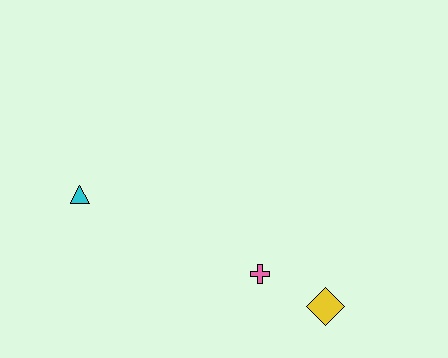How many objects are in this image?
There are 3 objects.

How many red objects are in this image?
There are no red objects.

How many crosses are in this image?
There is 1 cross.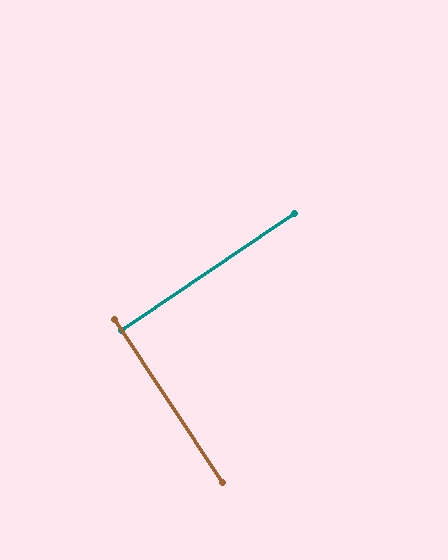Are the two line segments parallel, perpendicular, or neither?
Perpendicular — they meet at approximately 89°.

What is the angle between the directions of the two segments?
Approximately 89 degrees.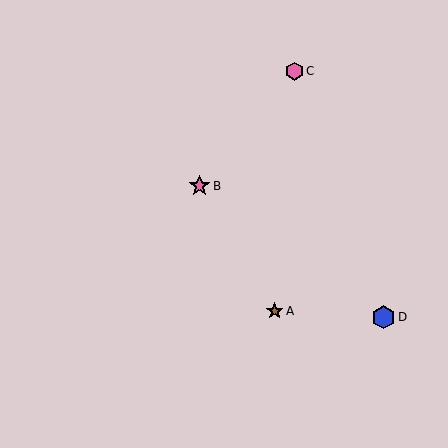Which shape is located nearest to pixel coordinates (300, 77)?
The pink hexagon (labeled C) at (294, 71) is nearest to that location.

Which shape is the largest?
The blue hexagon (labeled D) is the largest.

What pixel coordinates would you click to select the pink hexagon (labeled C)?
Click at (294, 71) to select the pink hexagon C.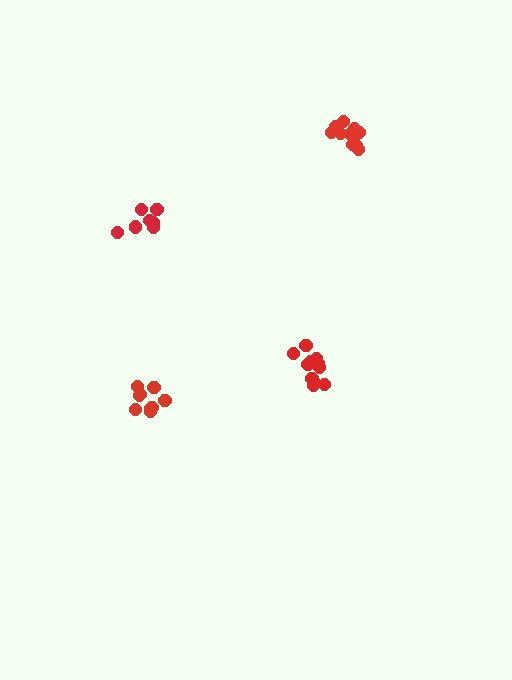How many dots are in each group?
Group 1: 7 dots, Group 2: 12 dots, Group 3: 11 dots, Group 4: 9 dots (39 total).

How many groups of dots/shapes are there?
There are 4 groups.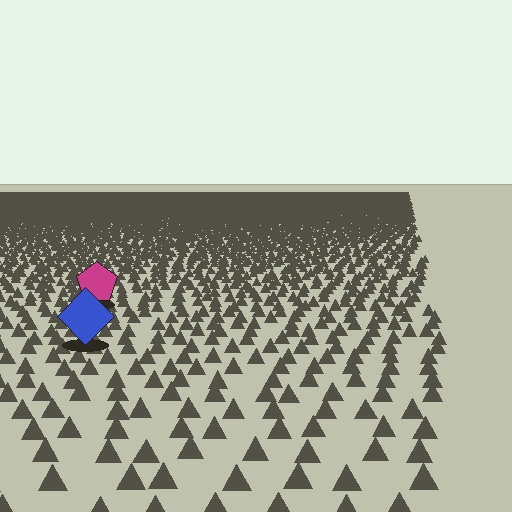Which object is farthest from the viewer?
The magenta pentagon is farthest from the viewer. It appears smaller and the ground texture around it is denser.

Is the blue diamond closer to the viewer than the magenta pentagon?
Yes. The blue diamond is closer — you can tell from the texture gradient: the ground texture is coarser near it.